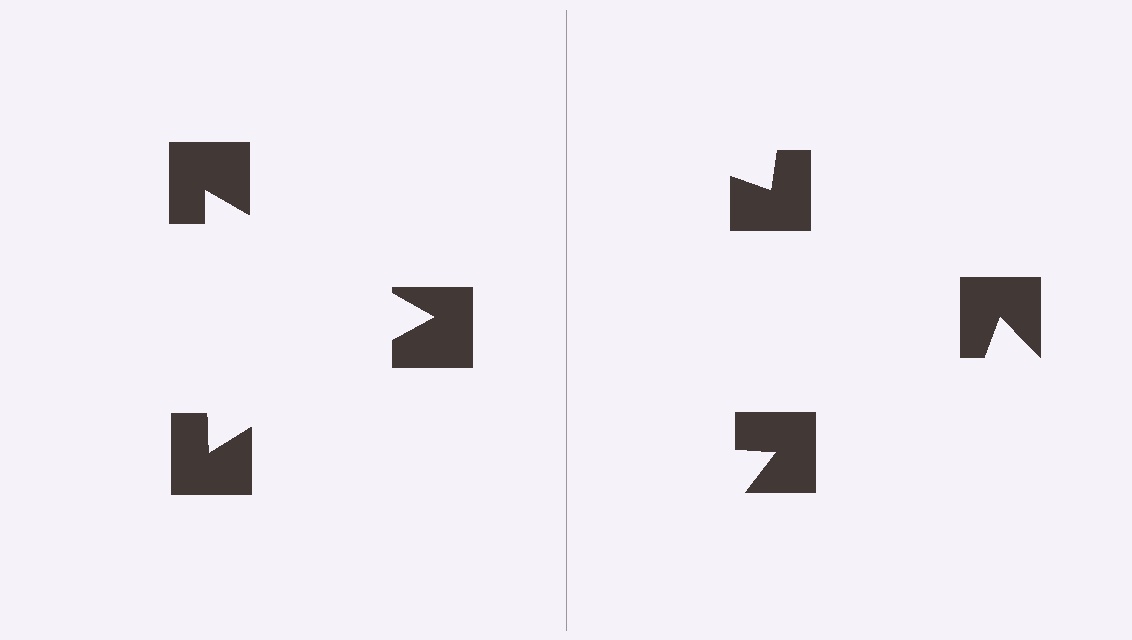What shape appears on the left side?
An illusory triangle.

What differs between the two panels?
The notched squares are positioned identically on both sides; only the wedge orientations differ. On the left they align to a triangle; on the right they are misaligned.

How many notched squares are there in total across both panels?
6 — 3 on each side.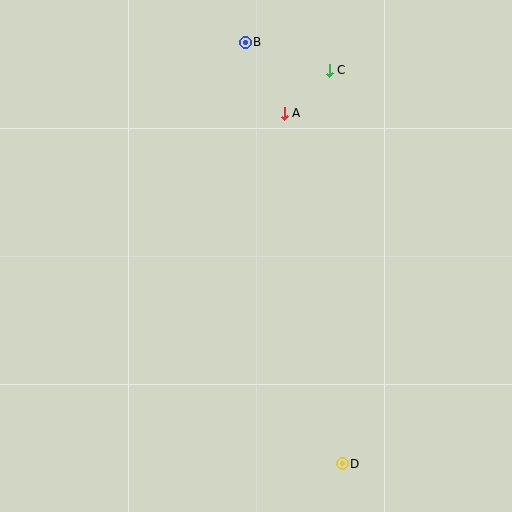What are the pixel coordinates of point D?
Point D is at (342, 464).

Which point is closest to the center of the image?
Point A at (284, 113) is closest to the center.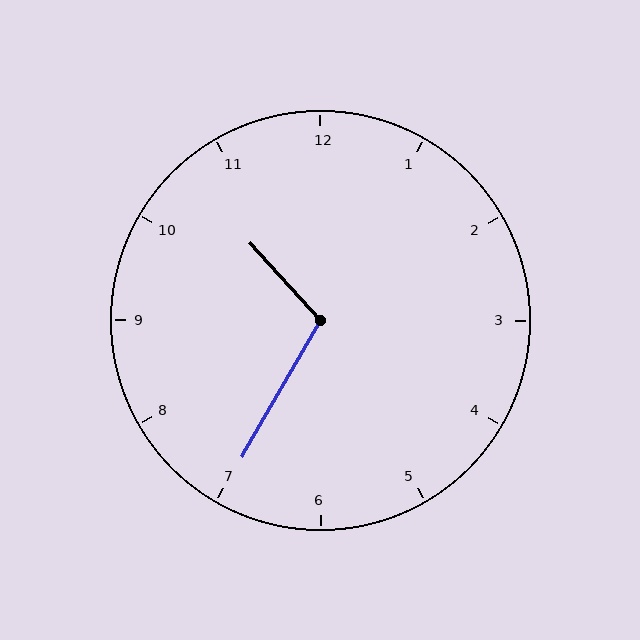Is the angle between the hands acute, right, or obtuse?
It is obtuse.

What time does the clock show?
10:35.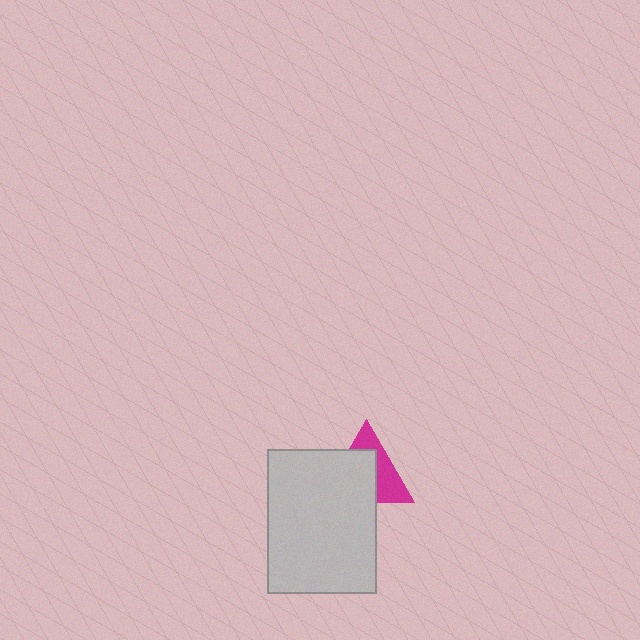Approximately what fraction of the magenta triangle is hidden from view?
Roughly 58% of the magenta triangle is hidden behind the light gray rectangle.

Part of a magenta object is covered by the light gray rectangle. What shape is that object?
It is a triangle.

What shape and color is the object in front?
The object in front is a light gray rectangle.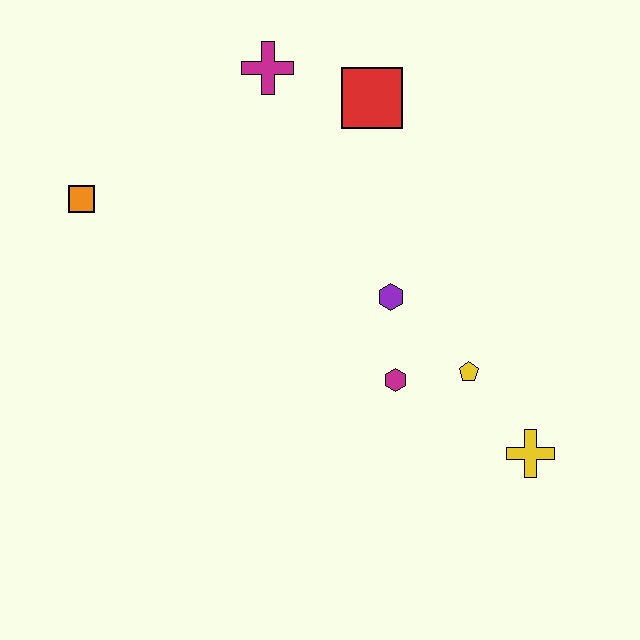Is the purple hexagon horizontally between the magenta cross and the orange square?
No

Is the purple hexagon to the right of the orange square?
Yes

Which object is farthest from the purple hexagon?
The orange square is farthest from the purple hexagon.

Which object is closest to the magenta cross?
The red square is closest to the magenta cross.